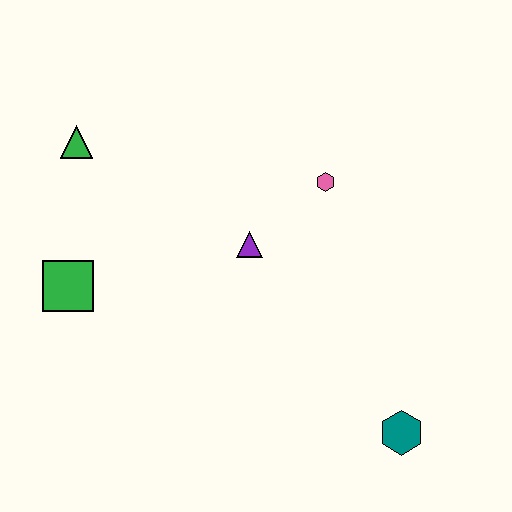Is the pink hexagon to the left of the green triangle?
No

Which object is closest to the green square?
The green triangle is closest to the green square.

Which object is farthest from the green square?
The teal hexagon is farthest from the green square.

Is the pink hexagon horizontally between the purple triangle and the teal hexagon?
Yes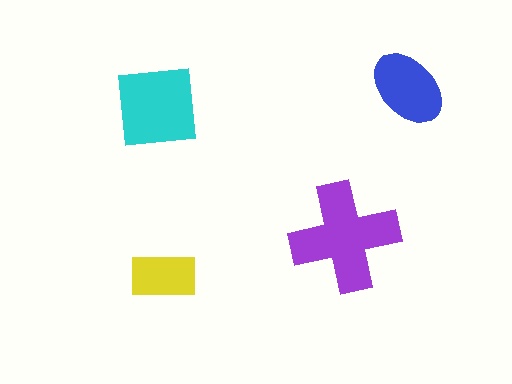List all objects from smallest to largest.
The yellow rectangle, the blue ellipse, the cyan square, the purple cross.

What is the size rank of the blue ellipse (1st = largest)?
3rd.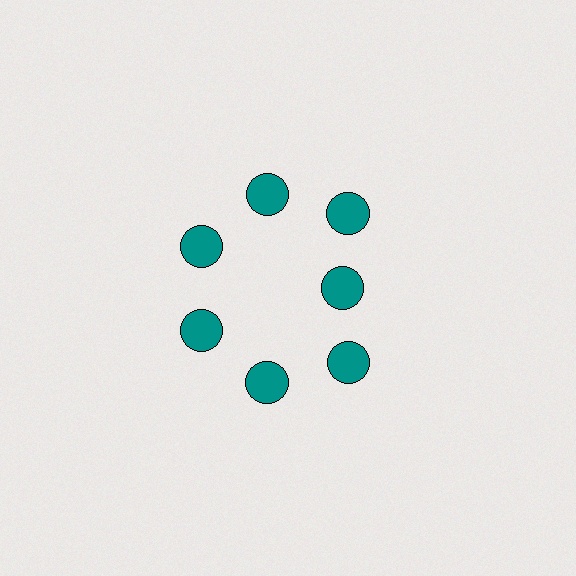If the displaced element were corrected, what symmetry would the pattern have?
It would have 7-fold rotational symmetry — the pattern would map onto itself every 51 degrees.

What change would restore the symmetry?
The symmetry would be restored by moving it outward, back onto the ring so that all 7 circles sit at equal angles and equal distance from the center.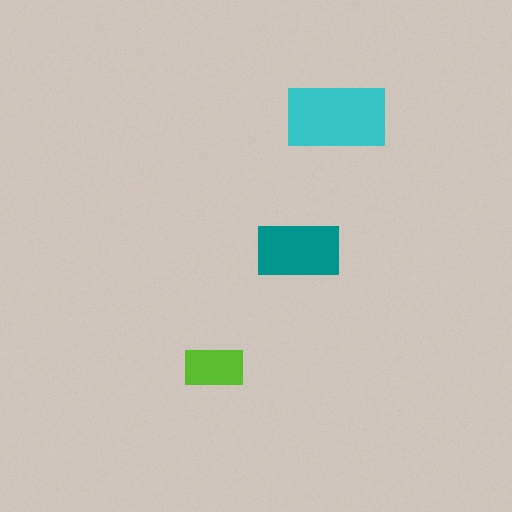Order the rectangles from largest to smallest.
the cyan one, the teal one, the lime one.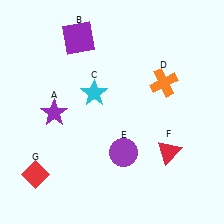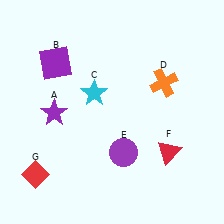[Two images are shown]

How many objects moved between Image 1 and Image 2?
1 object moved between the two images.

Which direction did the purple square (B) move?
The purple square (B) moved down.